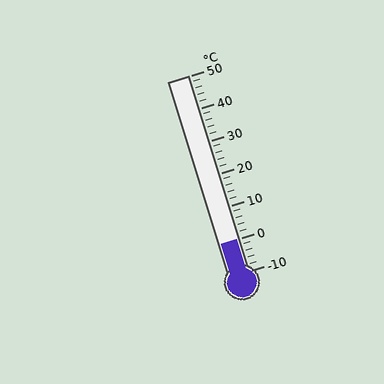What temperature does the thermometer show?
The thermometer shows approximately 0°C.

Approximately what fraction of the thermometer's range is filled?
The thermometer is filled to approximately 15% of its range.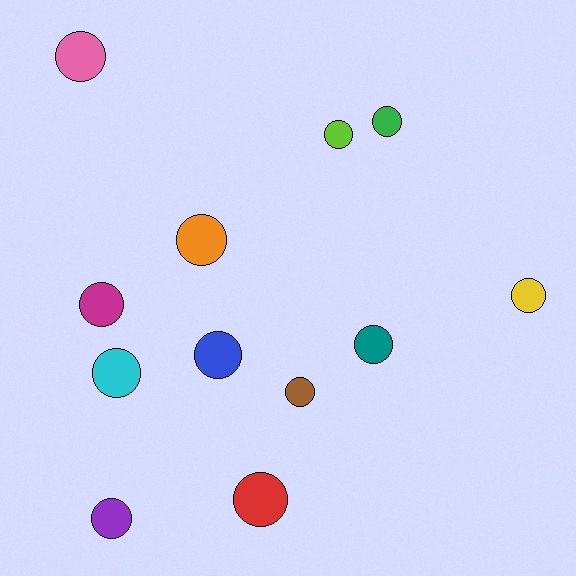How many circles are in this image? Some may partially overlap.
There are 12 circles.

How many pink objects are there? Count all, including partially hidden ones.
There is 1 pink object.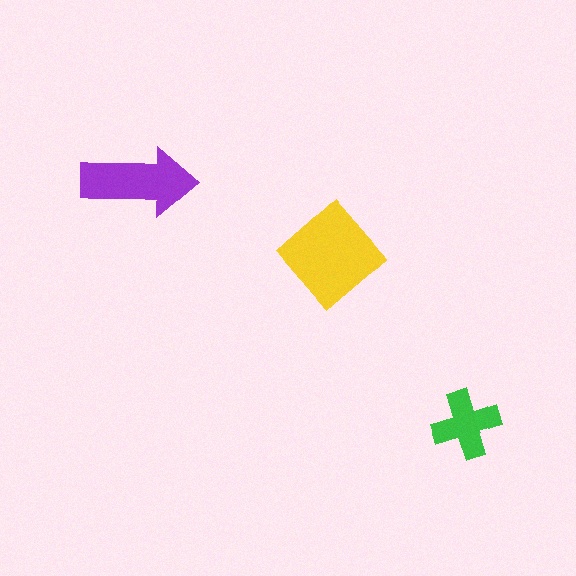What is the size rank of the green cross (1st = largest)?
3rd.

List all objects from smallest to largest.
The green cross, the purple arrow, the yellow diamond.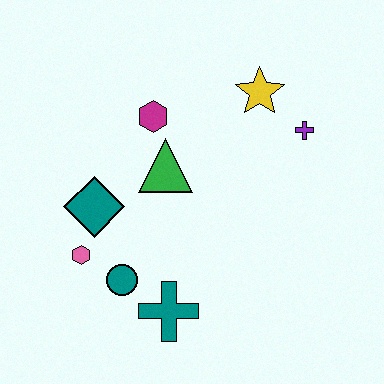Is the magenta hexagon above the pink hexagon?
Yes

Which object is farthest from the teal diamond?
The purple cross is farthest from the teal diamond.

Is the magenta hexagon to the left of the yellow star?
Yes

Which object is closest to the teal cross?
The teal circle is closest to the teal cross.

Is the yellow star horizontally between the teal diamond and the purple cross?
Yes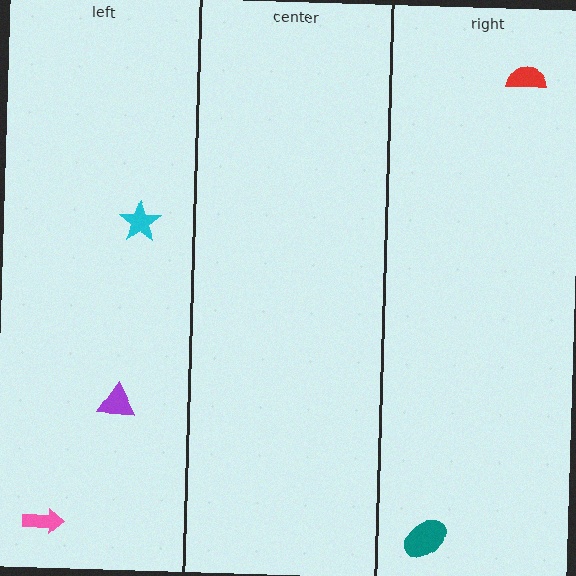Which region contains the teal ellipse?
The right region.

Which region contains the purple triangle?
The left region.